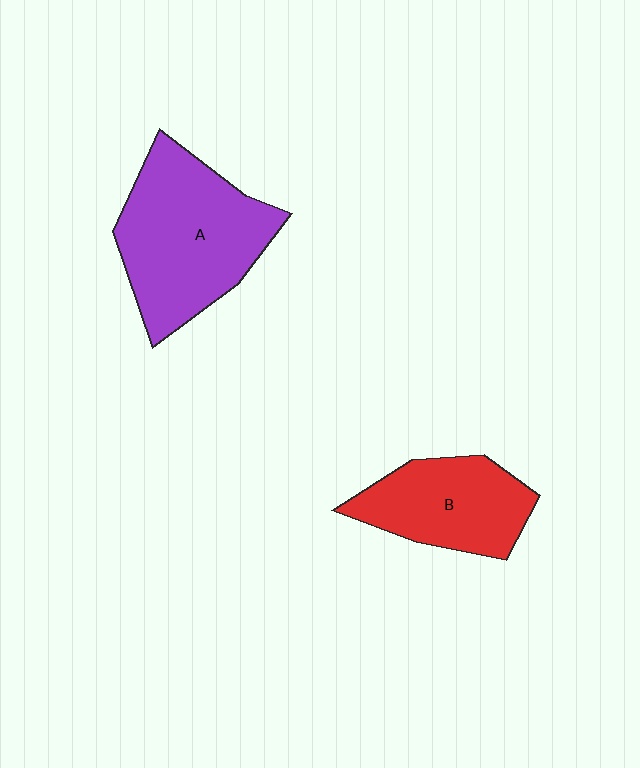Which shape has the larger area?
Shape A (purple).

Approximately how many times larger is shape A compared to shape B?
Approximately 1.5 times.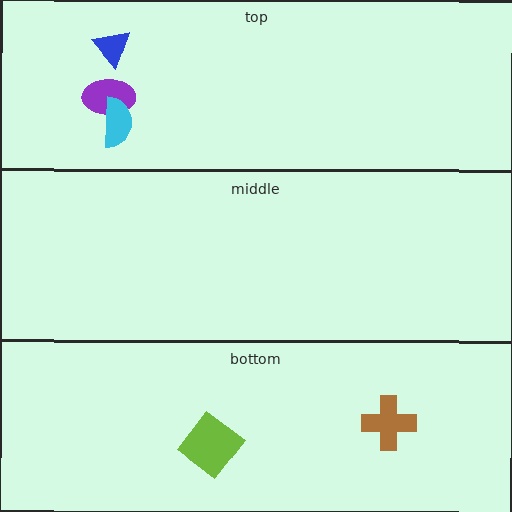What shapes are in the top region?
The purple ellipse, the blue triangle, the cyan semicircle.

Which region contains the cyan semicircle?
The top region.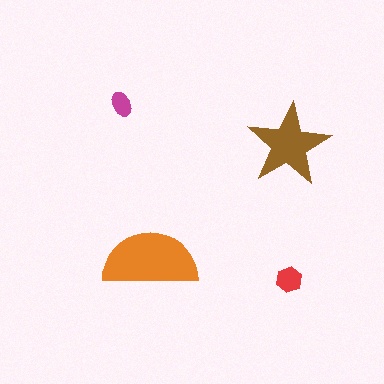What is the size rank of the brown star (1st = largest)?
2nd.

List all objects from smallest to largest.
The magenta ellipse, the red hexagon, the brown star, the orange semicircle.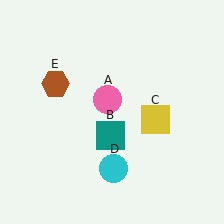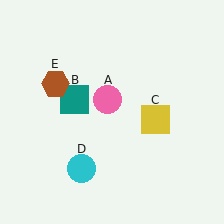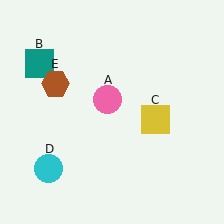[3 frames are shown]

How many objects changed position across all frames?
2 objects changed position: teal square (object B), cyan circle (object D).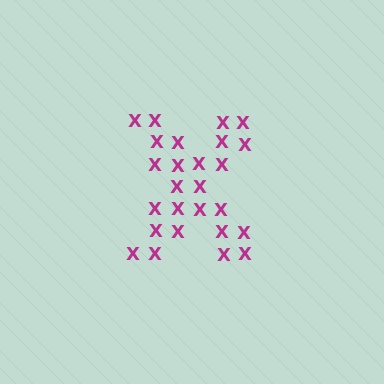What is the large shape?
The large shape is the letter X.